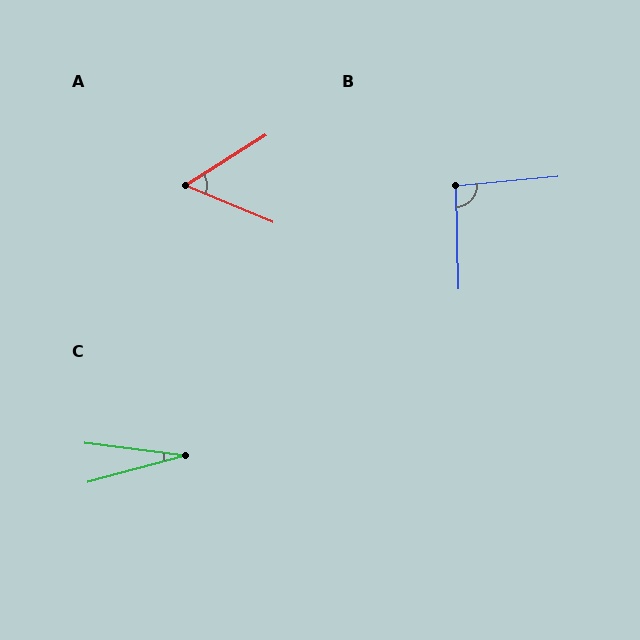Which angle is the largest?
B, at approximately 94 degrees.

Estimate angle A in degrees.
Approximately 55 degrees.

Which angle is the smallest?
C, at approximately 22 degrees.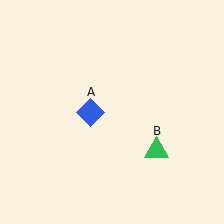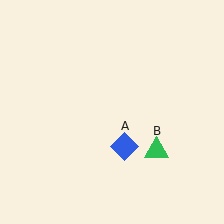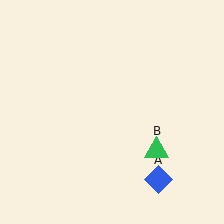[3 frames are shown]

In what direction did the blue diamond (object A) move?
The blue diamond (object A) moved down and to the right.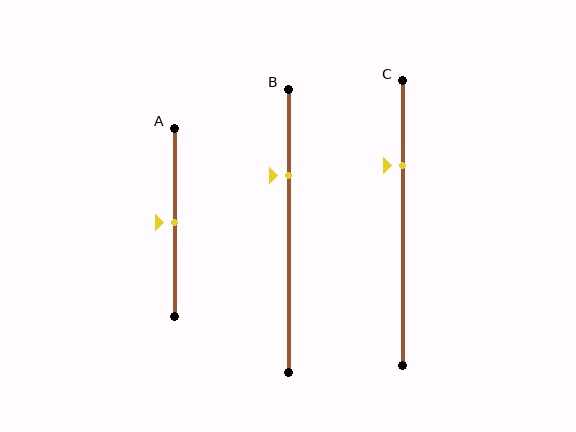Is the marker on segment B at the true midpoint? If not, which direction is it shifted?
No, the marker on segment B is shifted upward by about 20% of the segment length.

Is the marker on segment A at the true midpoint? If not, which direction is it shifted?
Yes, the marker on segment A is at the true midpoint.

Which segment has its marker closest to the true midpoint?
Segment A has its marker closest to the true midpoint.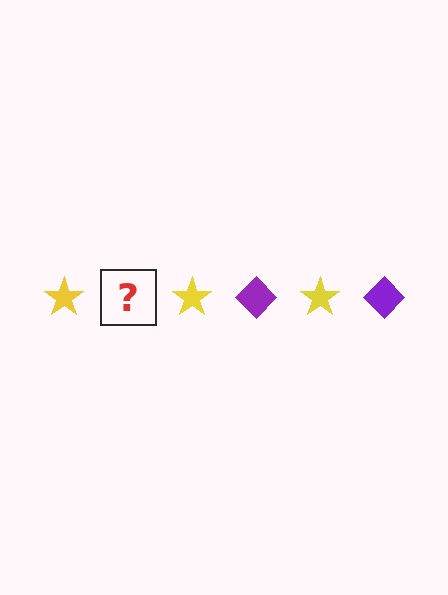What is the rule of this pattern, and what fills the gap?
The rule is that the pattern alternates between yellow star and purple diamond. The gap should be filled with a purple diamond.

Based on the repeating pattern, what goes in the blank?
The blank should be a purple diamond.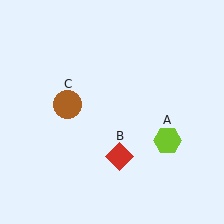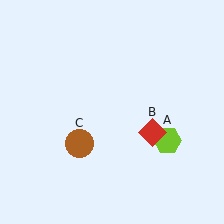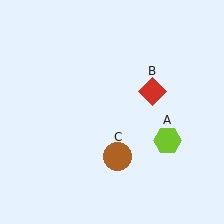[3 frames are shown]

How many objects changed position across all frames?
2 objects changed position: red diamond (object B), brown circle (object C).